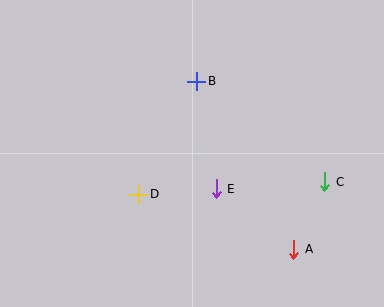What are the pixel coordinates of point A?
Point A is at (294, 249).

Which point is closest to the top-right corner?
Point C is closest to the top-right corner.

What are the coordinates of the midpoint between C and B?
The midpoint between C and B is at (261, 131).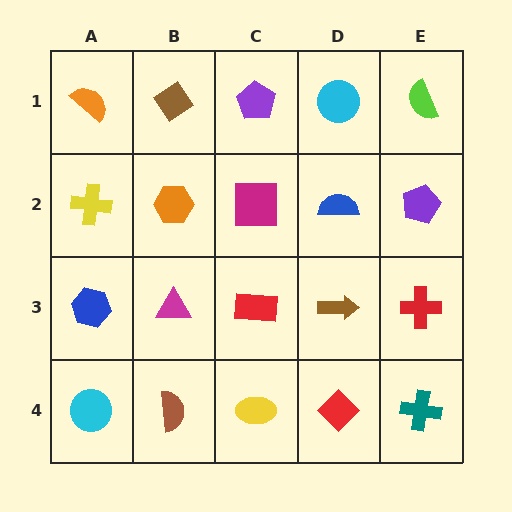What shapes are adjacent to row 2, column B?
A brown diamond (row 1, column B), a magenta triangle (row 3, column B), a yellow cross (row 2, column A), a magenta square (row 2, column C).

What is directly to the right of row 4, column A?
A brown semicircle.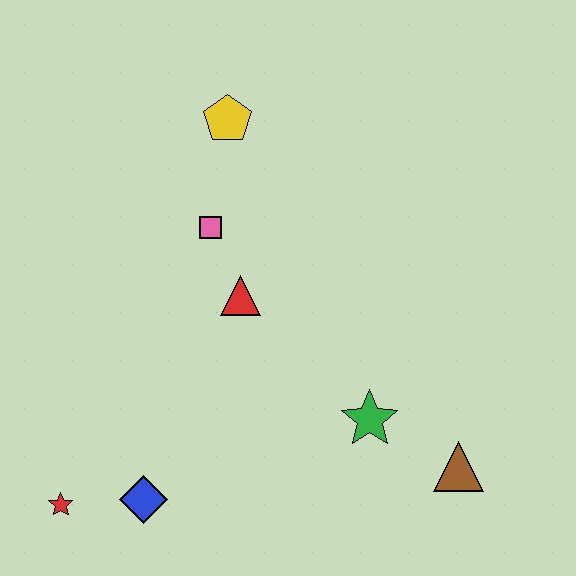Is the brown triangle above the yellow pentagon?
No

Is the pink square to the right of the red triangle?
No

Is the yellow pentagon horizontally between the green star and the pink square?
Yes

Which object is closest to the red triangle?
The pink square is closest to the red triangle.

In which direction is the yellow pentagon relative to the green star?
The yellow pentagon is above the green star.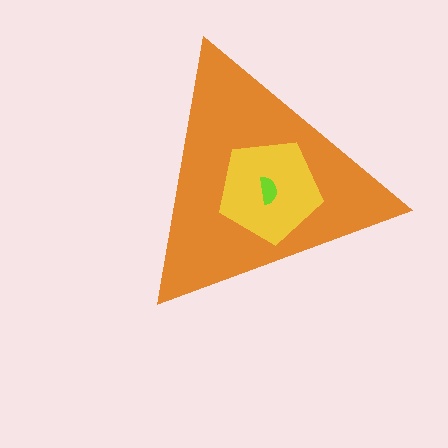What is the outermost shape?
The orange triangle.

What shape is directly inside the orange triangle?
The yellow pentagon.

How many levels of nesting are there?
3.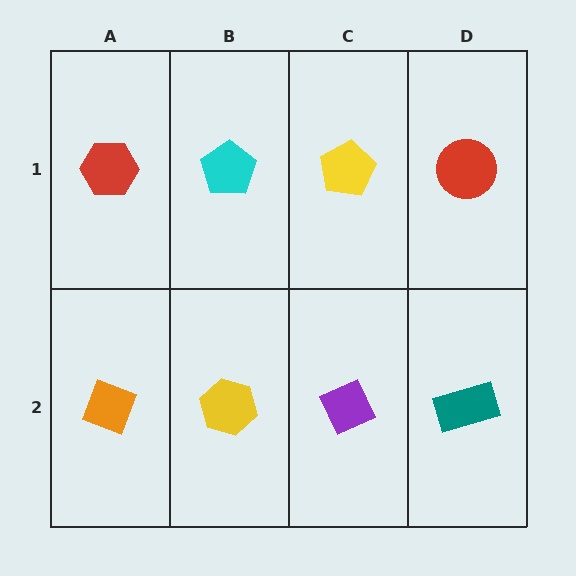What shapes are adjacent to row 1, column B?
A yellow hexagon (row 2, column B), a red hexagon (row 1, column A), a yellow pentagon (row 1, column C).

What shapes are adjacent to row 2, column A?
A red hexagon (row 1, column A), a yellow hexagon (row 2, column B).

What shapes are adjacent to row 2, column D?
A red circle (row 1, column D), a purple diamond (row 2, column C).